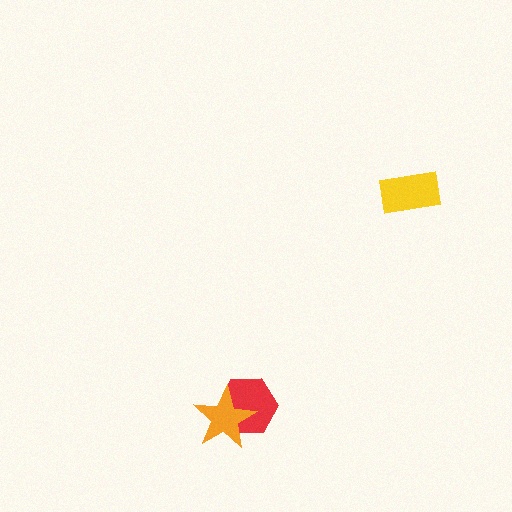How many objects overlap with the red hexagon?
1 object overlaps with the red hexagon.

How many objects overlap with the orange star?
1 object overlaps with the orange star.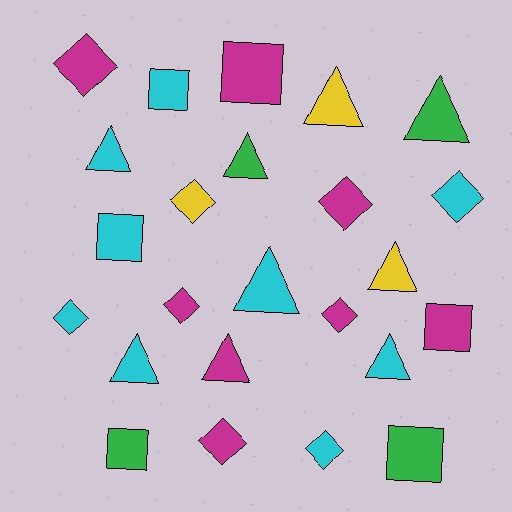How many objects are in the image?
There are 24 objects.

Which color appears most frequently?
Cyan, with 9 objects.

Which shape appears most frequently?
Diamond, with 9 objects.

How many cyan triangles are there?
There are 4 cyan triangles.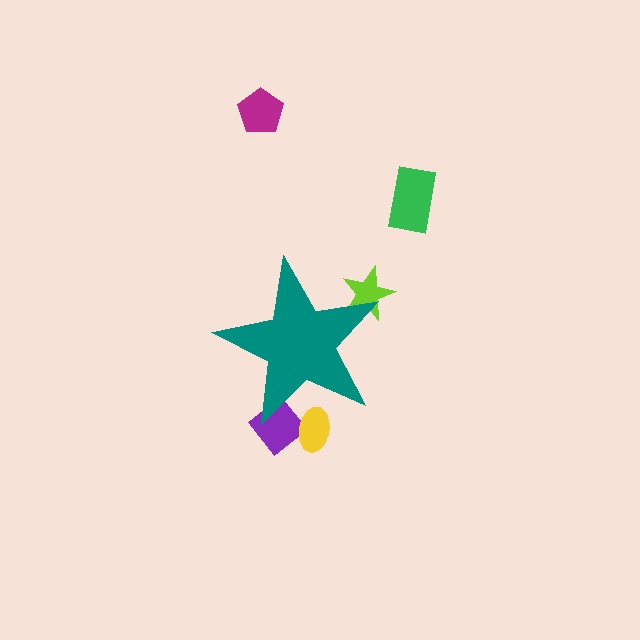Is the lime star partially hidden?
Yes, the lime star is partially hidden behind the teal star.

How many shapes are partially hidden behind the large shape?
3 shapes are partially hidden.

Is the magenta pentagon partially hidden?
No, the magenta pentagon is fully visible.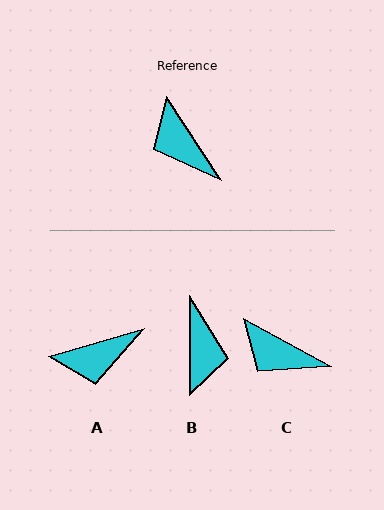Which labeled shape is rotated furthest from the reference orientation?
B, about 146 degrees away.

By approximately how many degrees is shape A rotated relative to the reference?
Approximately 73 degrees counter-clockwise.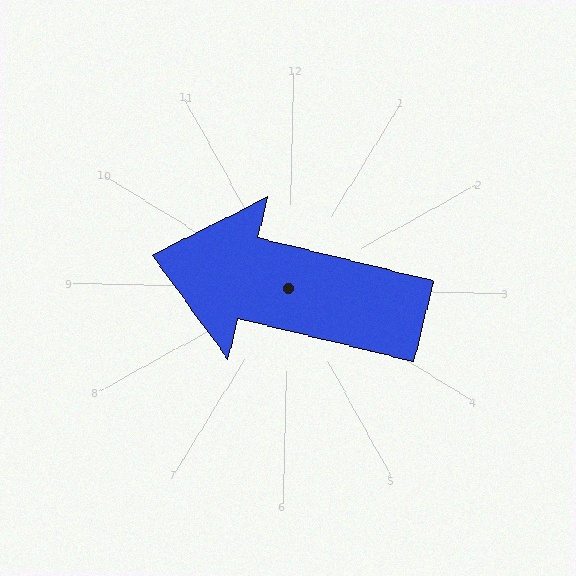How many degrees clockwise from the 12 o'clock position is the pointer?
Approximately 282 degrees.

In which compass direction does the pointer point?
West.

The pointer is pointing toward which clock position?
Roughly 9 o'clock.